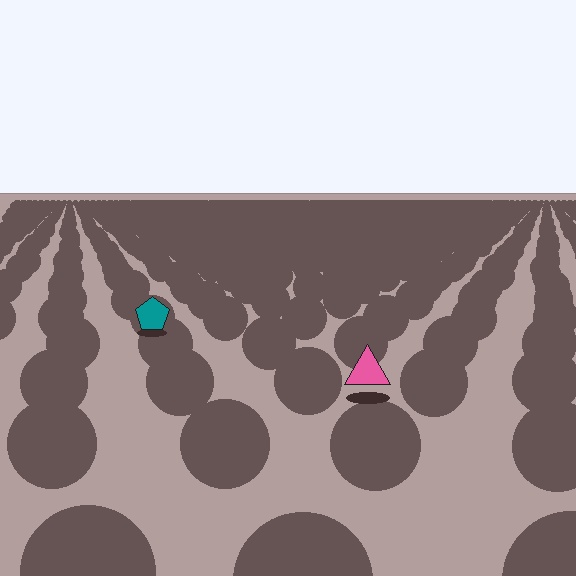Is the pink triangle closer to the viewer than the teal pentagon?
Yes. The pink triangle is closer — you can tell from the texture gradient: the ground texture is coarser near it.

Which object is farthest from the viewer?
The teal pentagon is farthest from the viewer. It appears smaller and the ground texture around it is denser.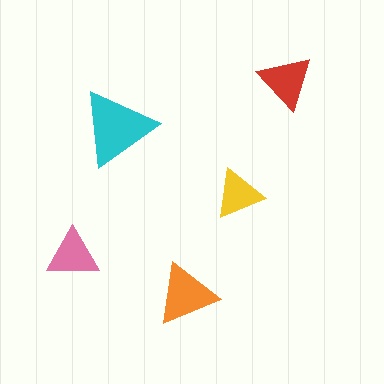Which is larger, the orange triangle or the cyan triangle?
The cyan one.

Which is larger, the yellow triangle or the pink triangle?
The pink one.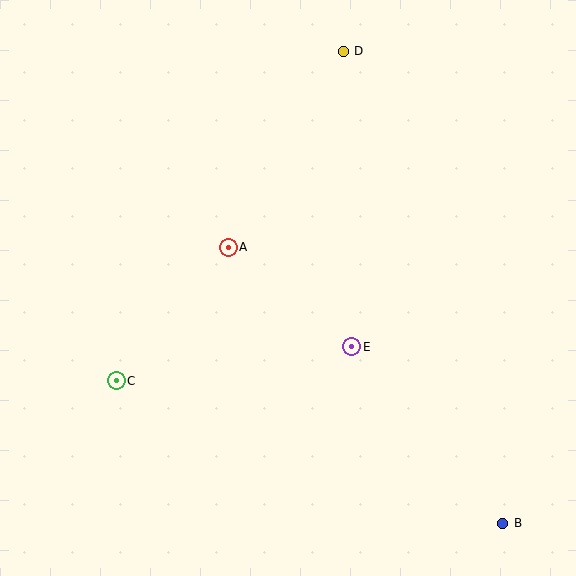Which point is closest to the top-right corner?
Point D is closest to the top-right corner.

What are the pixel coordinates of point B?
Point B is at (503, 523).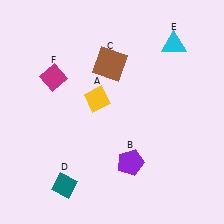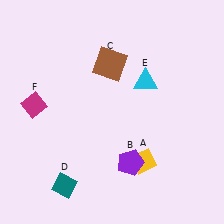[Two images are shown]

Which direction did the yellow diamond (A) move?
The yellow diamond (A) moved down.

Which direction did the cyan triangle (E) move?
The cyan triangle (E) moved down.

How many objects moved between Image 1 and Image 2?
3 objects moved between the two images.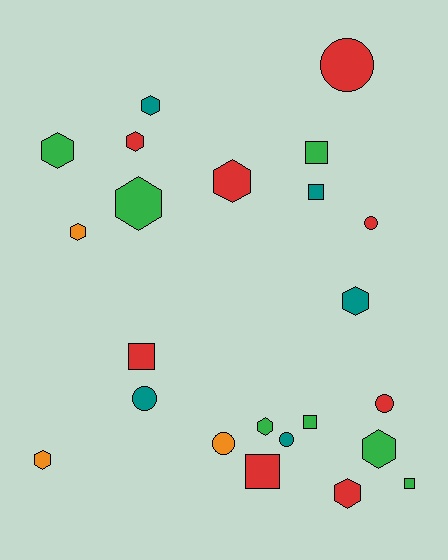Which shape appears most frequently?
Hexagon, with 11 objects.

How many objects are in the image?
There are 23 objects.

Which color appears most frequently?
Red, with 8 objects.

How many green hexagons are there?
There are 4 green hexagons.